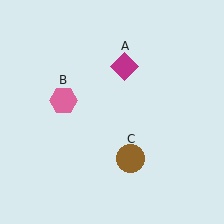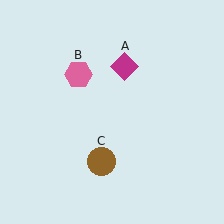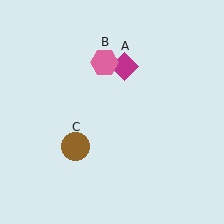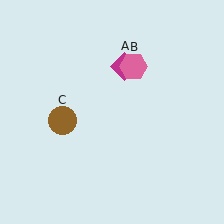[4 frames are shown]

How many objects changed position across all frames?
2 objects changed position: pink hexagon (object B), brown circle (object C).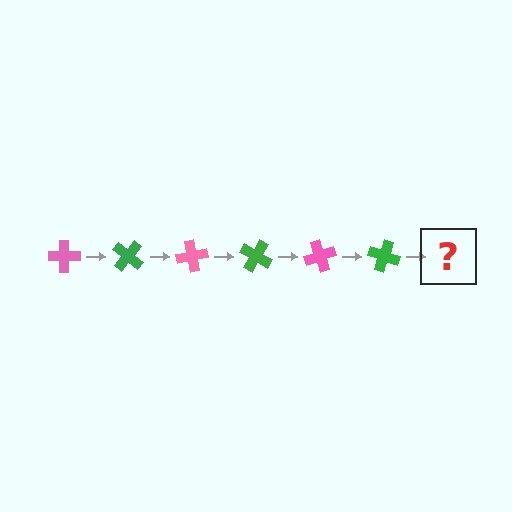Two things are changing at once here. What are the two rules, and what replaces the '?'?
The two rules are that it rotates 40 degrees each step and the color cycles through pink and green. The '?' should be a pink cross, rotated 240 degrees from the start.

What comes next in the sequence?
The next element should be a pink cross, rotated 240 degrees from the start.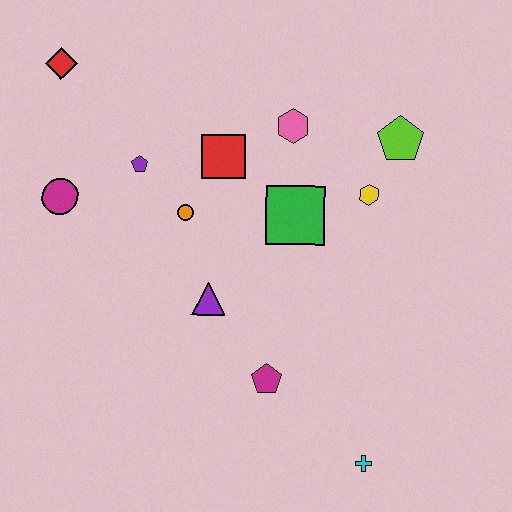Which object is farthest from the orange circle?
The cyan cross is farthest from the orange circle.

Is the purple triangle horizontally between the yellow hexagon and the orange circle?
Yes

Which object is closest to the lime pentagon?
The yellow hexagon is closest to the lime pentagon.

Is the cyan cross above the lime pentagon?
No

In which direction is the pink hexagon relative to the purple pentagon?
The pink hexagon is to the right of the purple pentagon.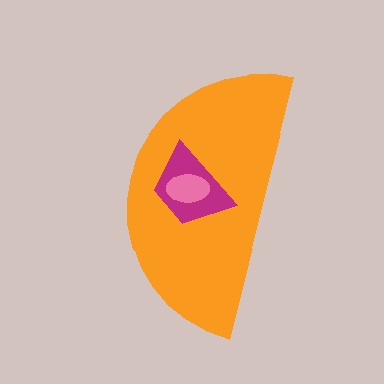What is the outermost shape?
The orange semicircle.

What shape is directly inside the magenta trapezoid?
The pink ellipse.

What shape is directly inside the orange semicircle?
The magenta trapezoid.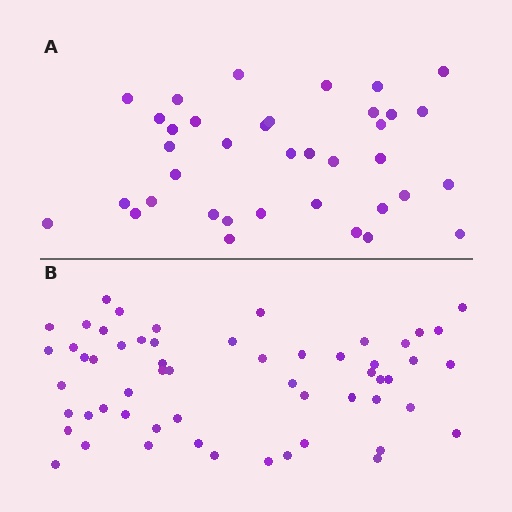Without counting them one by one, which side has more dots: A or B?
Region B (the bottom region) has more dots.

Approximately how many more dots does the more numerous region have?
Region B has approximately 20 more dots than region A.